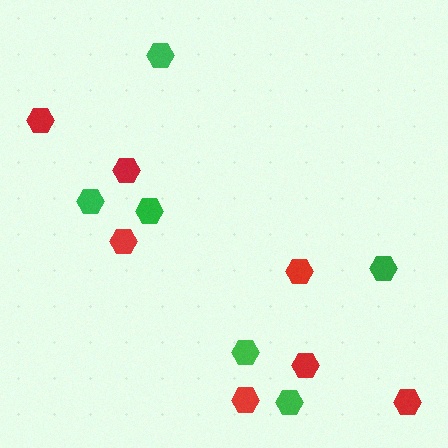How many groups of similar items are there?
There are 2 groups: one group of red hexagons (7) and one group of green hexagons (6).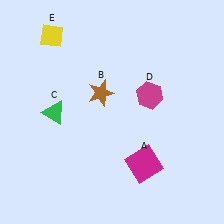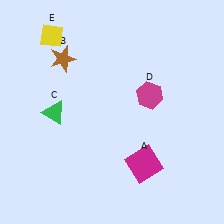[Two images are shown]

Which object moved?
The brown star (B) moved left.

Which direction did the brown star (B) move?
The brown star (B) moved left.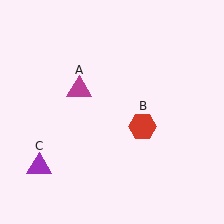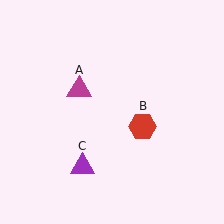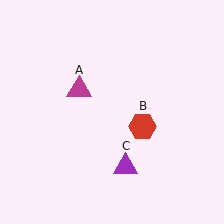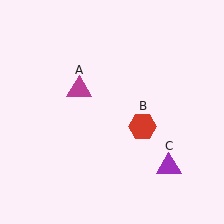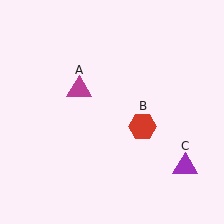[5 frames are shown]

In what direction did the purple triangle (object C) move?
The purple triangle (object C) moved right.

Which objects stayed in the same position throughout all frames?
Magenta triangle (object A) and red hexagon (object B) remained stationary.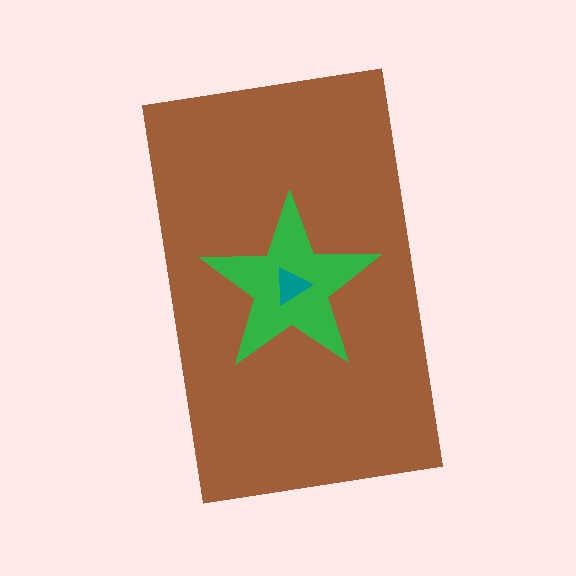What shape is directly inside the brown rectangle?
The green star.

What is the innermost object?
The teal triangle.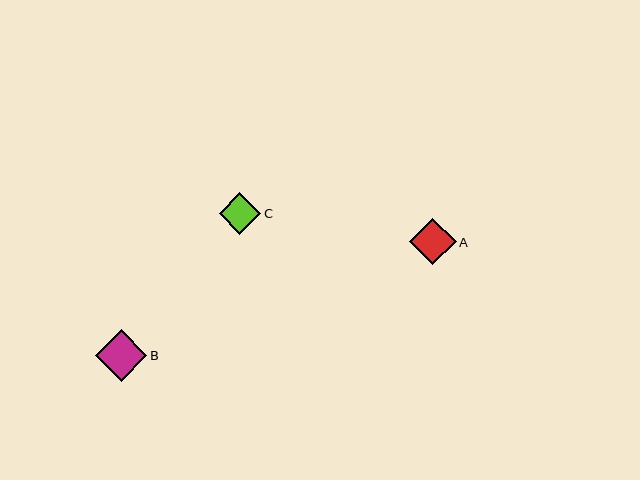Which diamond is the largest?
Diamond B is the largest with a size of approximately 51 pixels.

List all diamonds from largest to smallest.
From largest to smallest: B, A, C.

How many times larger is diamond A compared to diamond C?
Diamond A is approximately 1.1 times the size of diamond C.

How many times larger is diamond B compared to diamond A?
Diamond B is approximately 1.1 times the size of diamond A.